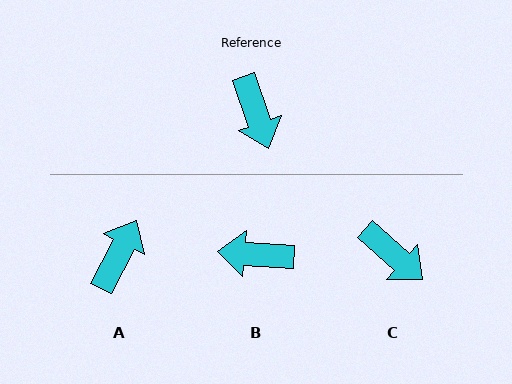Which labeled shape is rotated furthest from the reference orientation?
A, about 133 degrees away.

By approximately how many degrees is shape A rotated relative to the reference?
Approximately 133 degrees counter-clockwise.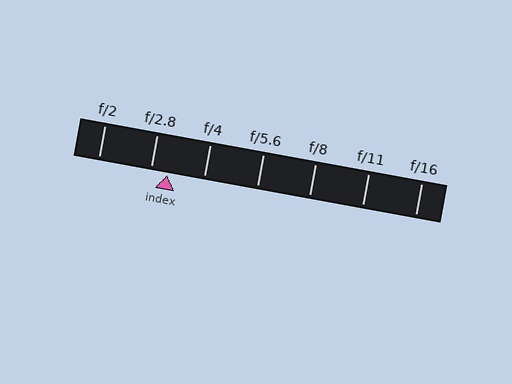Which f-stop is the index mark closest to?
The index mark is closest to f/2.8.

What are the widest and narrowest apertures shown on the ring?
The widest aperture shown is f/2 and the narrowest is f/16.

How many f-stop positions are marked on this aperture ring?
There are 7 f-stop positions marked.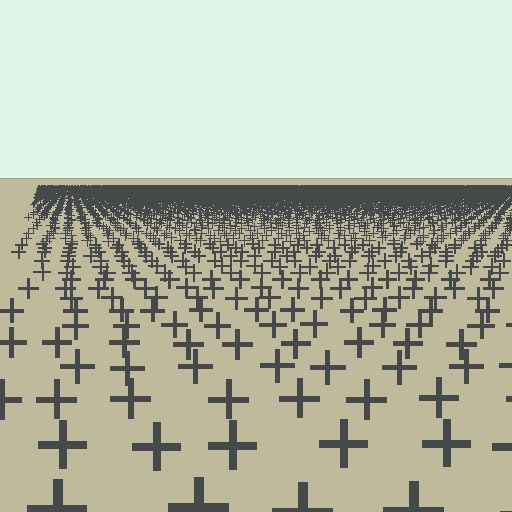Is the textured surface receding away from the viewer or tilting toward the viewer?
The surface is receding away from the viewer. Texture elements get smaller and denser toward the top.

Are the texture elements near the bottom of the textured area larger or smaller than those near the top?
Larger. Near the bottom, elements are closer to the viewer and appear at a bigger on-screen size.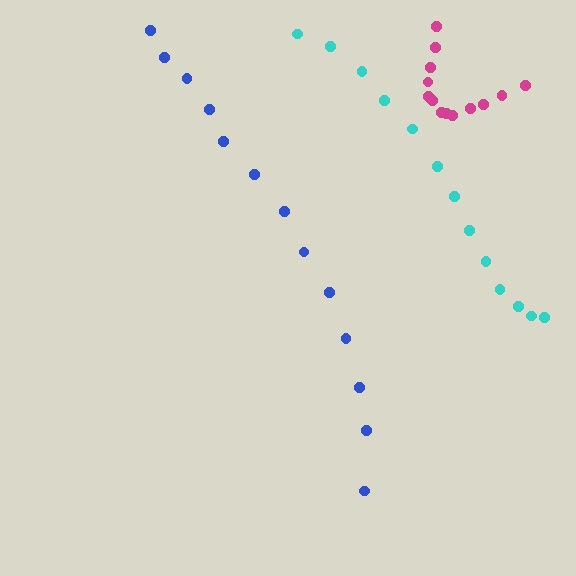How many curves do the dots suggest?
There are 3 distinct paths.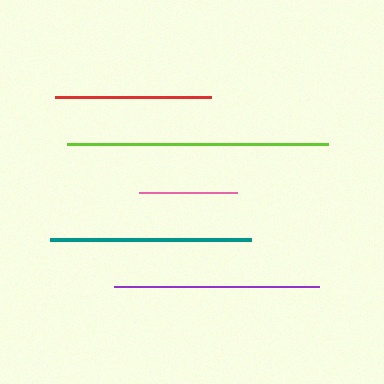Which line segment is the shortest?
The pink line is the shortest at approximately 98 pixels.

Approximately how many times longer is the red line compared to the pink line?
The red line is approximately 1.6 times the length of the pink line.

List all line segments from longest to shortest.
From longest to shortest: lime, purple, teal, red, pink.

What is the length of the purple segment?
The purple segment is approximately 205 pixels long.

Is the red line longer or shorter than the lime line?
The lime line is longer than the red line.